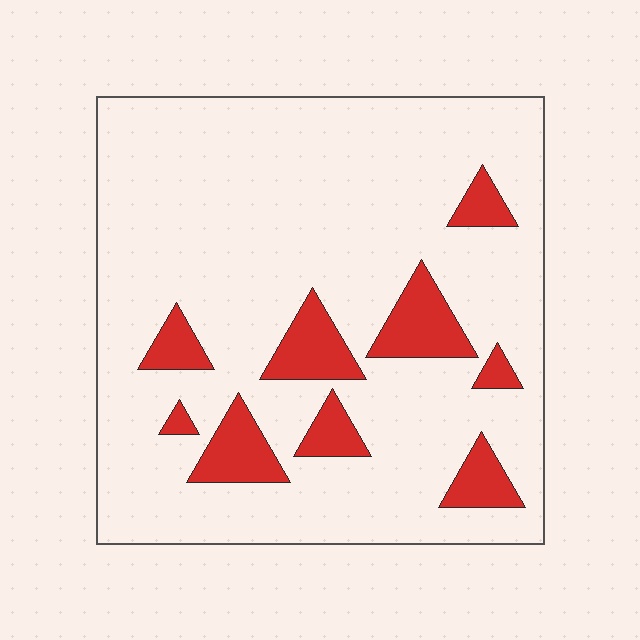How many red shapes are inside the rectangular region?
9.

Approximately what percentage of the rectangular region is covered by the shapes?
Approximately 15%.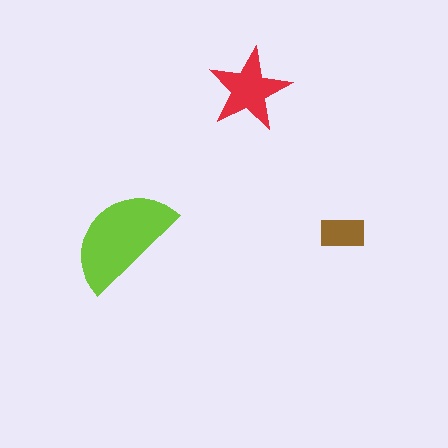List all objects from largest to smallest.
The lime semicircle, the red star, the brown rectangle.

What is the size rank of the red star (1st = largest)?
2nd.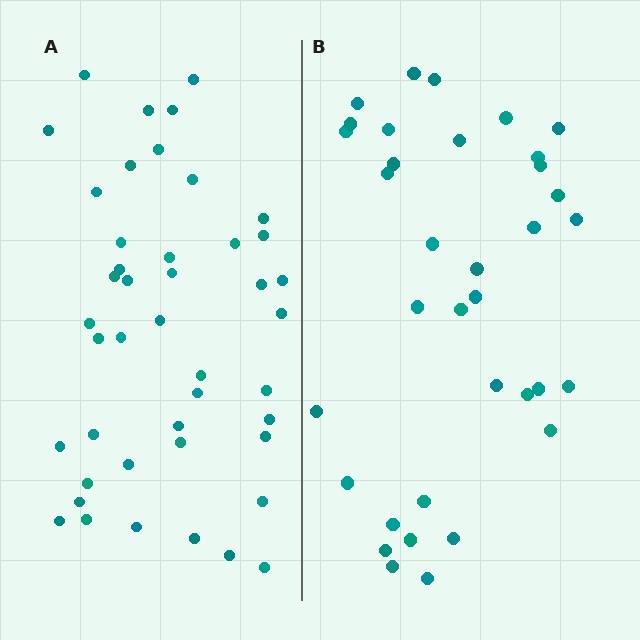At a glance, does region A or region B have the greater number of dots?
Region A (the left region) has more dots.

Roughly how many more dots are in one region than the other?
Region A has roughly 8 or so more dots than region B.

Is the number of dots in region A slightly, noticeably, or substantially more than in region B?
Region A has noticeably more, but not dramatically so. The ratio is roughly 1.3 to 1.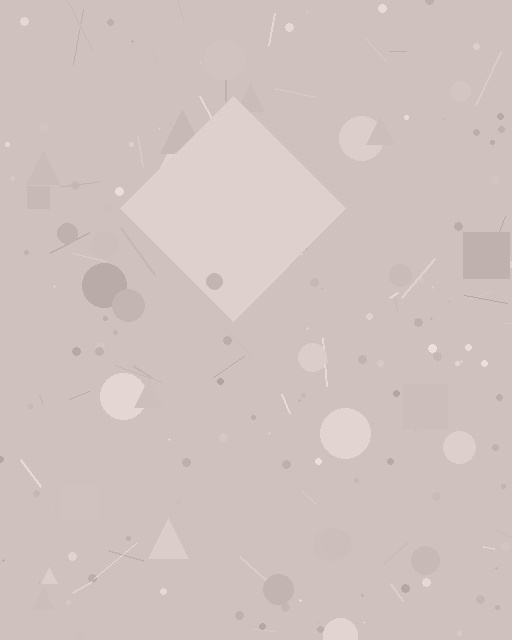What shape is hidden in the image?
A diamond is hidden in the image.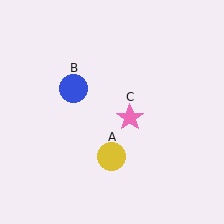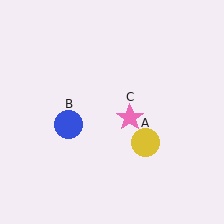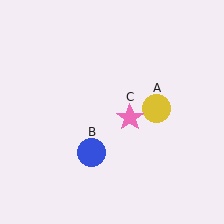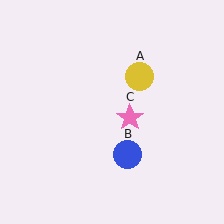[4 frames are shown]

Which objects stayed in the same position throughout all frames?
Pink star (object C) remained stationary.